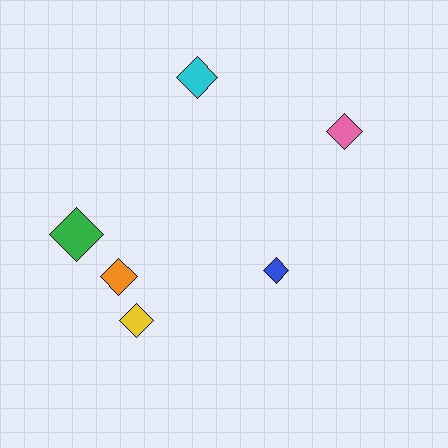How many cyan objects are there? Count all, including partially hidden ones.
There is 1 cyan object.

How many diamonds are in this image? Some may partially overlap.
There are 6 diamonds.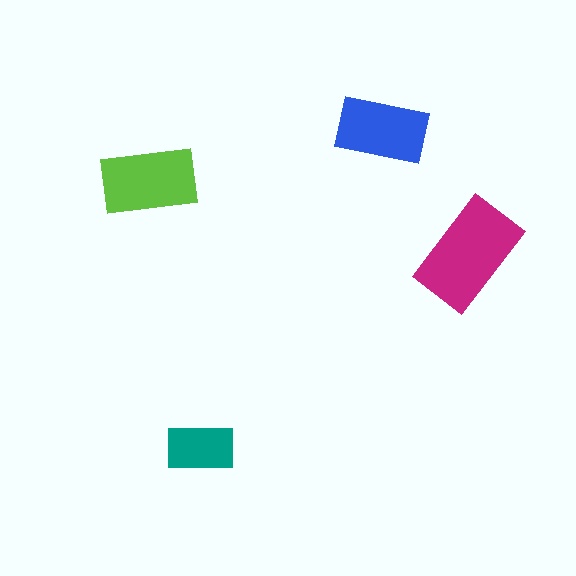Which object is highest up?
The blue rectangle is topmost.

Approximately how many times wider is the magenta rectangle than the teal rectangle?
About 1.5 times wider.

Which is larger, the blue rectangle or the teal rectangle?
The blue one.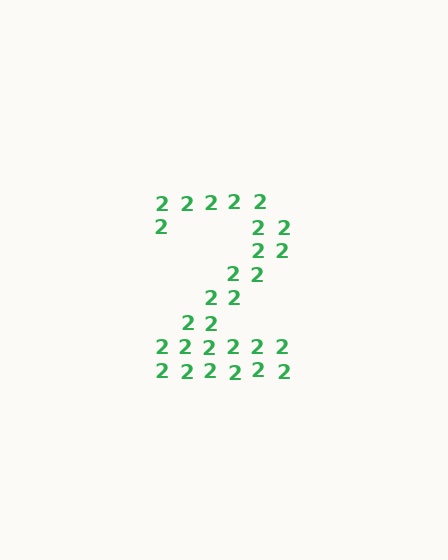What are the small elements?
The small elements are digit 2's.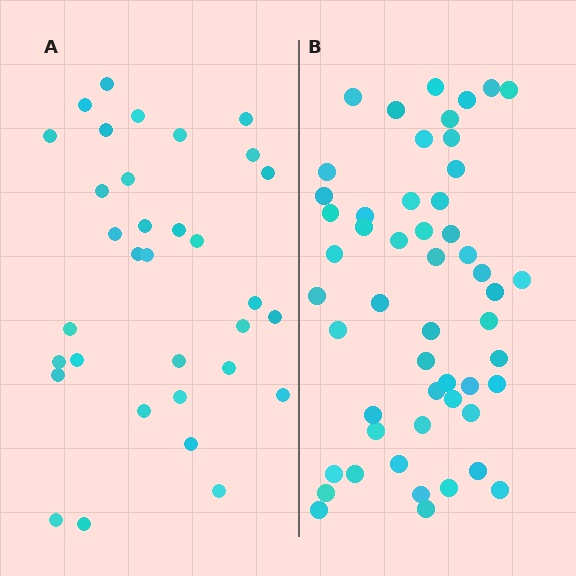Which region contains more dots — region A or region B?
Region B (the right region) has more dots.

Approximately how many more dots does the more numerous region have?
Region B has approximately 20 more dots than region A.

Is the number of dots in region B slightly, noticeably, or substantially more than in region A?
Region B has substantially more. The ratio is roughly 1.6 to 1.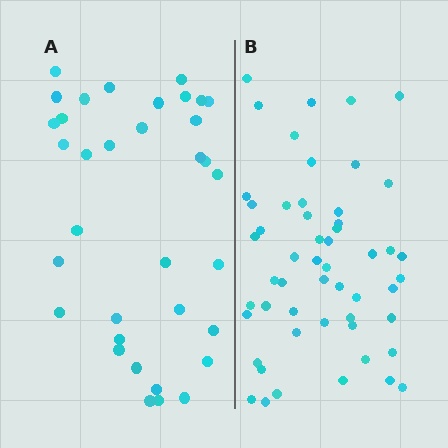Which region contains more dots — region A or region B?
Region B (the right region) has more dots.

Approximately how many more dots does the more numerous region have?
Region B has approximately 20 more dots than region A.